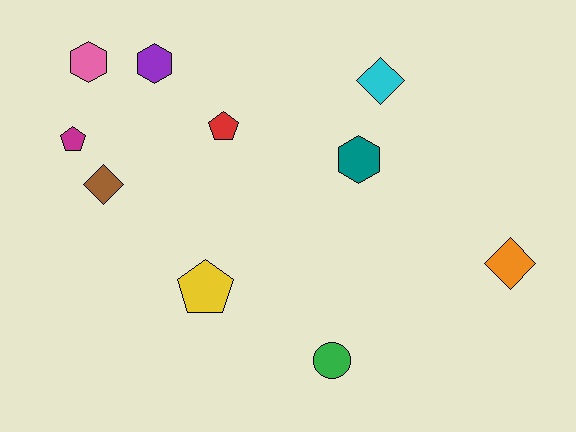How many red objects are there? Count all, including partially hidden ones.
There is 1 red object.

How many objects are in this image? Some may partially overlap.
There are 10 objects.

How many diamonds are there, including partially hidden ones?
There are 3 diamonds.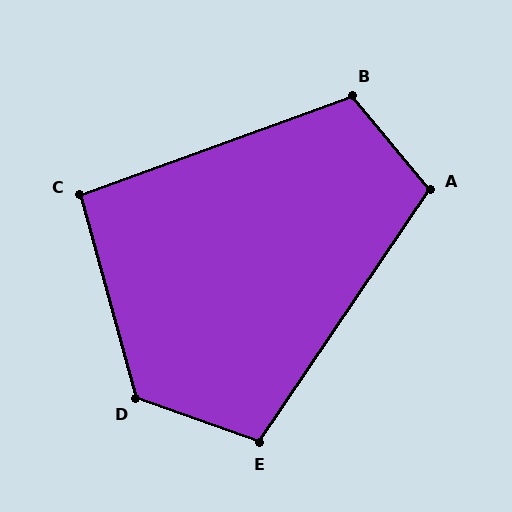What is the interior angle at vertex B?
Approximately 110 degrees (obtuse).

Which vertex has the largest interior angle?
D, at approximately 125 degrees.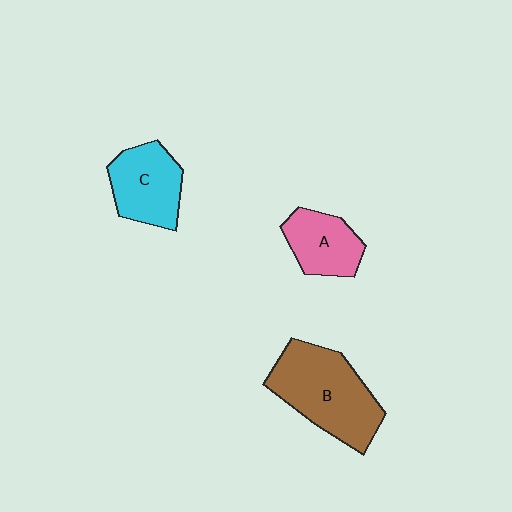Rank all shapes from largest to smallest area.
From largest to smallest: B (brown), C (cyan), A (pink).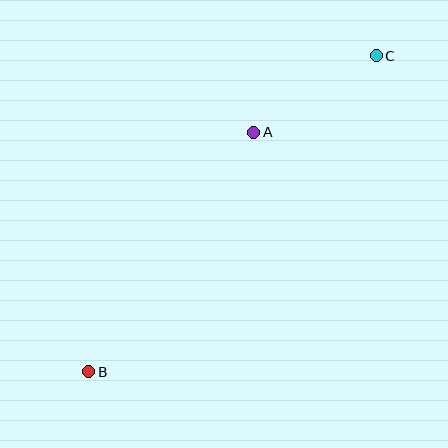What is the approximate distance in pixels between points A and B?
The distance between A and B is approximately 291 pixels.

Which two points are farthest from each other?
Points B and C are farthest from each other.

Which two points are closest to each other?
Points A and C are closest to each other.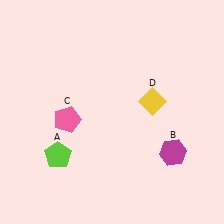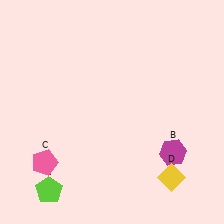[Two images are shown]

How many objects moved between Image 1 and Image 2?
3 objects moved between the two images.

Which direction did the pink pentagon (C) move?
The pink pentagon (C) moved down.